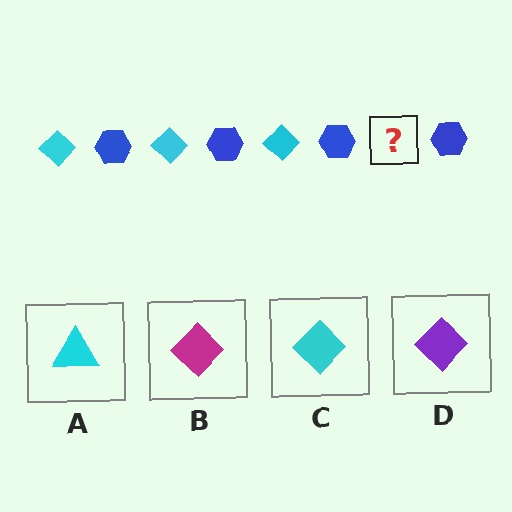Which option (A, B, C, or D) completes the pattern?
C.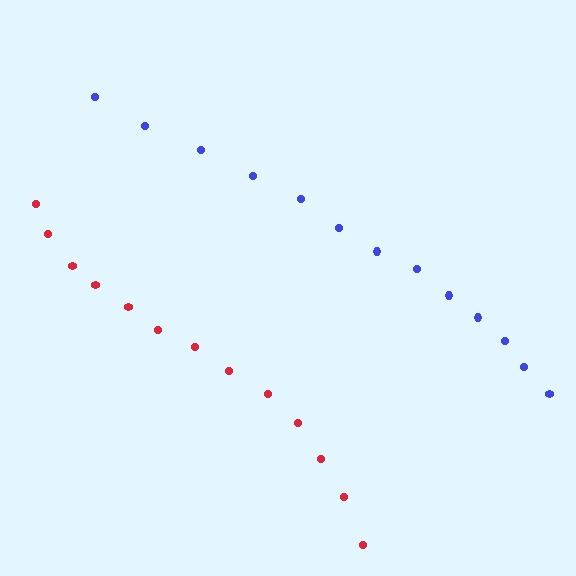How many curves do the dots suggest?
There are 2 distinct paths.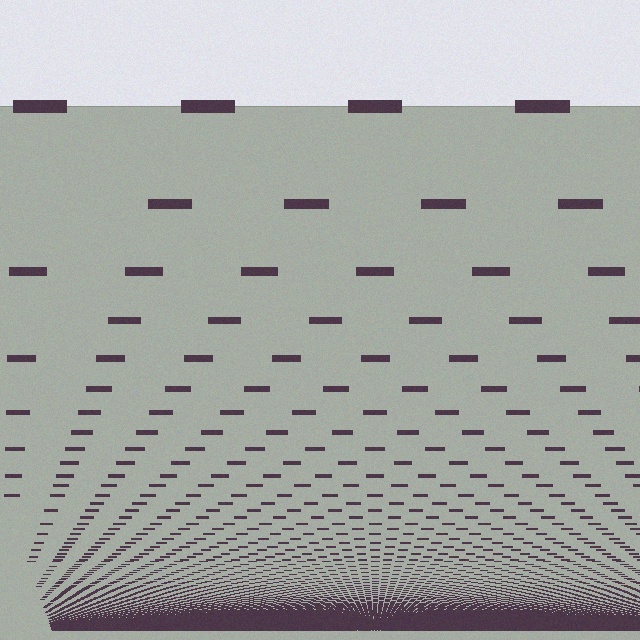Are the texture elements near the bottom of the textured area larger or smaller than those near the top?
Smaller. The gradient is inverted — elements near the bottom are smaller and denser.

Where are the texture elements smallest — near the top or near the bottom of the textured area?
Near the bottom.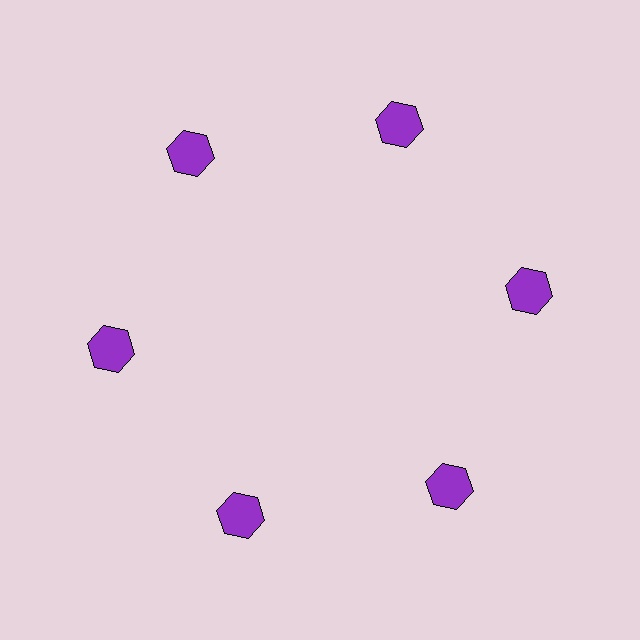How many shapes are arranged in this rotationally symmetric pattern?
There are 6 shapes, arranged in 6 groups of 1.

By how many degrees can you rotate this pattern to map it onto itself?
The pattern maps onto itself every 60 degrees of rotation.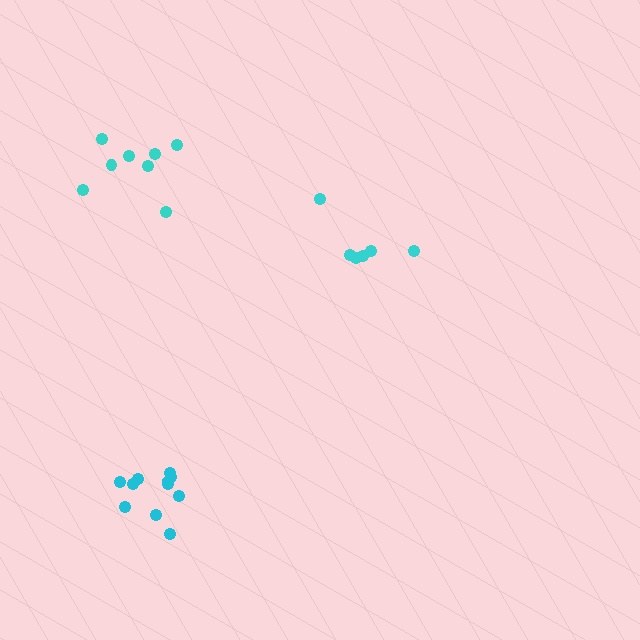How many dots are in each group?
Group 1: 11 dots, Group 2: 6 dots, Group 3: 8 dots (25 total).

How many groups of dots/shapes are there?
There are 3 groups.